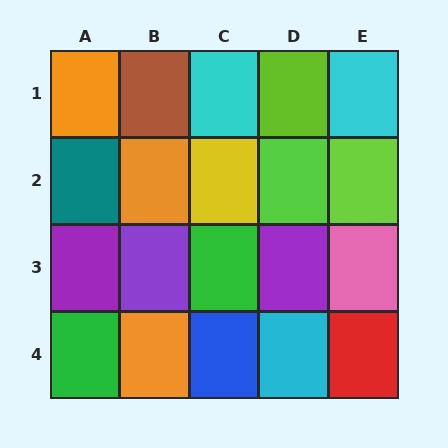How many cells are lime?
3 cells are lime.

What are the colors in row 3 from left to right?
Purple, purple, green, purple, pink.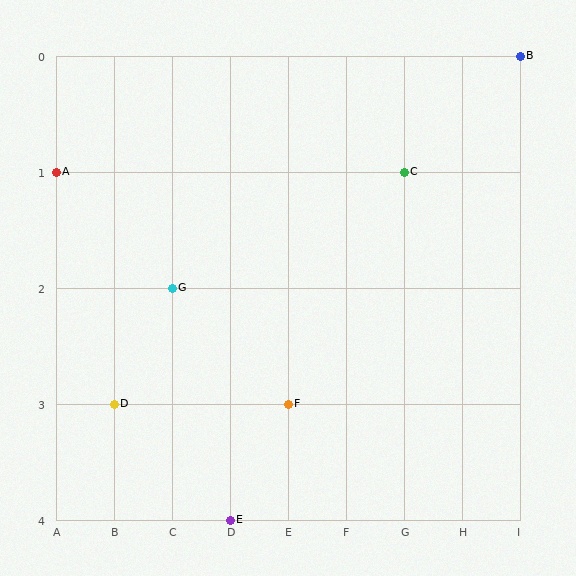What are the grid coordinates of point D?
Point D is at grid coordinates (B, 3).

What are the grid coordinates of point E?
Point E is at grid coordinates (D, 4).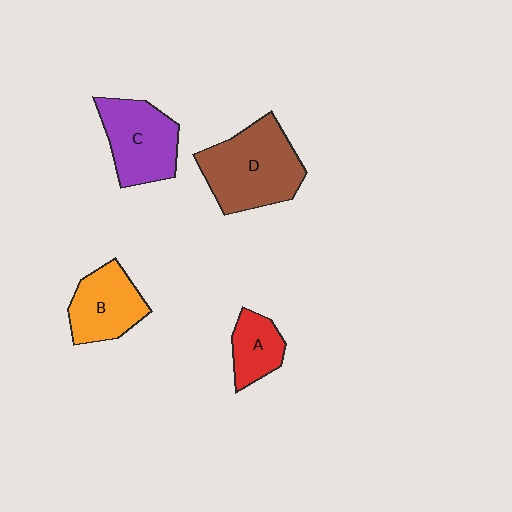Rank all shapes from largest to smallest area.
From largest to smallest: D (brown), C (purple), B (orange), A (red).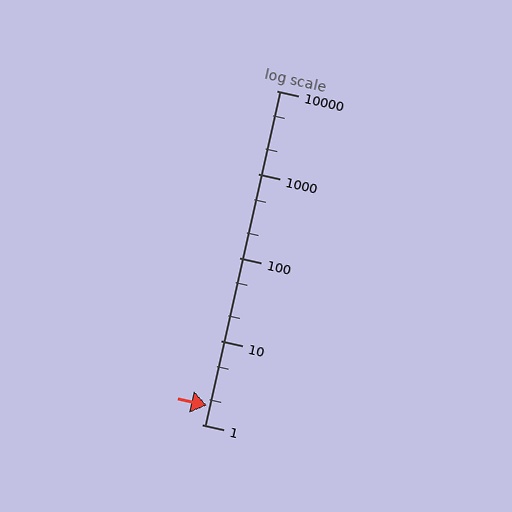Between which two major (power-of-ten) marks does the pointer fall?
The pointer is between 1 and 10.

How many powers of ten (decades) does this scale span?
The scale spans 4 decades, from 1 to 10000.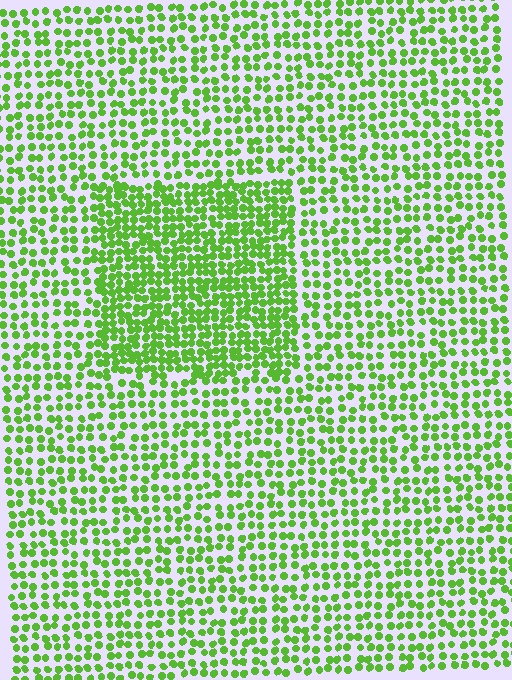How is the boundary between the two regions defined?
The boundary is defined by a change in element density (approximately 1.8x ratio). All elements are the same color, size, and shape.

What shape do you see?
I see a rectangle.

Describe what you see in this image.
The image contains small lime elements arranged at two different densities. A rectangle-shaped region is visible where the elements are more densely packed than the surrounding area.